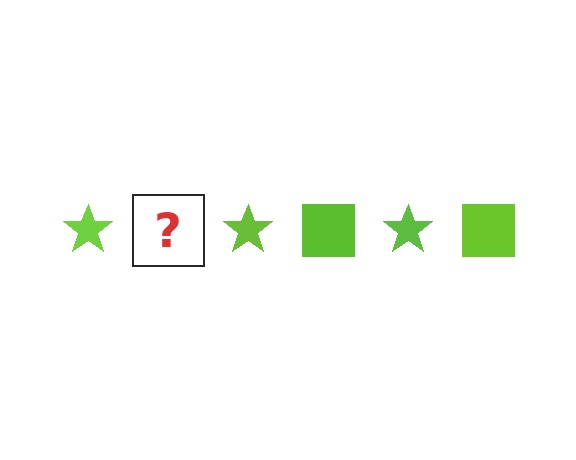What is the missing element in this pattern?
The missing element is a lime square.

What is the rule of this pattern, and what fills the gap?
The rule is that the pattern cycles through star, square shapes in lime. The gap should be filled with a lime square.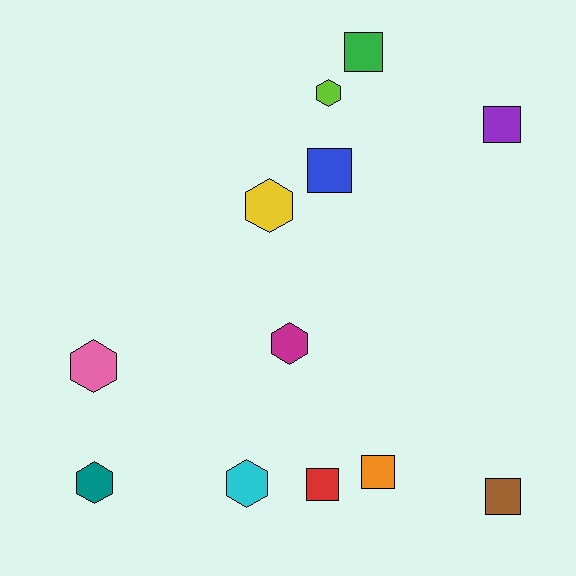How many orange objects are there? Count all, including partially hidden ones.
There is 1 orange object.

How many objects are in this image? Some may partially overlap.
There are 12 objects.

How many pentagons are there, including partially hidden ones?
There are no pentagons.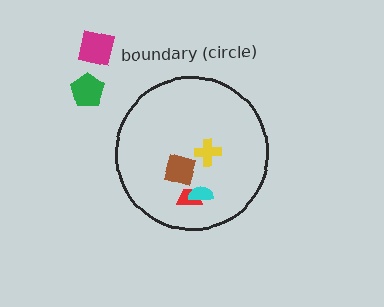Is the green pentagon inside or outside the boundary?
Outside.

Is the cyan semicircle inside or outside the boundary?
Inside.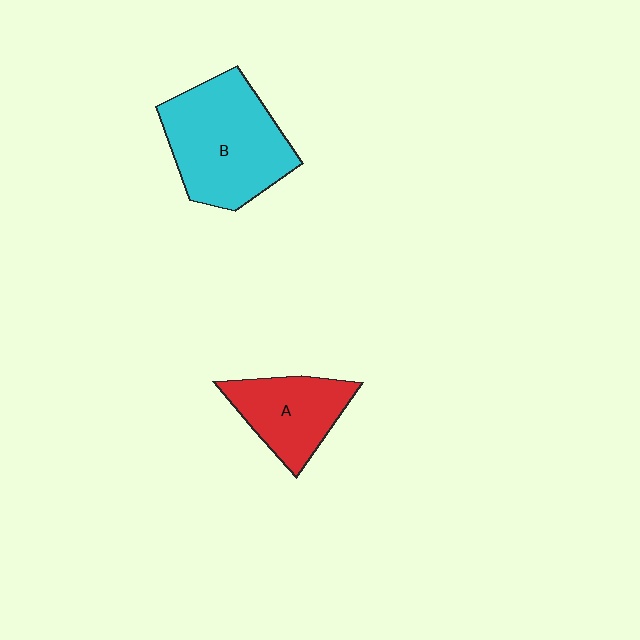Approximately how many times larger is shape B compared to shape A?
Approximately 1.6 times.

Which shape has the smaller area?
Shape A (red).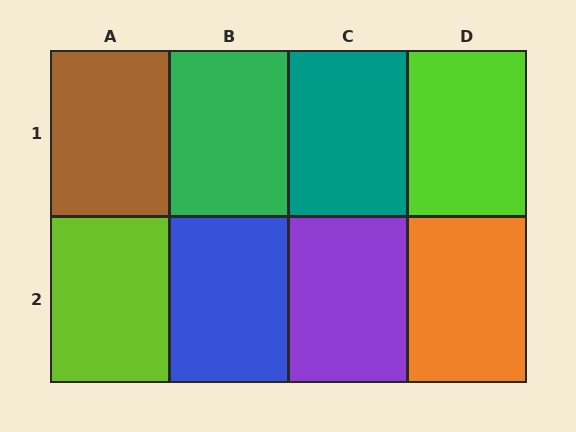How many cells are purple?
1 cell is purple.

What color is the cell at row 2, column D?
Orange.